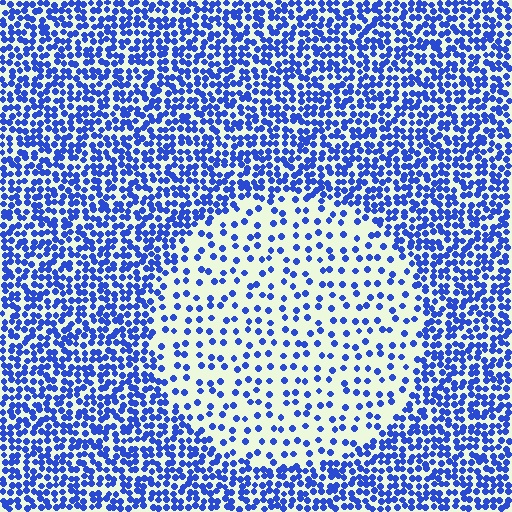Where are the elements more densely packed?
The elements are more densely packed outside the circle boundary.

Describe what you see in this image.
The image contains small blue elements arranged at two different densities. A circle-shaped region is visible where the elements are less densely packed than the surrounding area.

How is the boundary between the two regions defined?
The boundary is defined by a change in element density (approximately 2.7x ratio). All elements are the same color, size, and shape.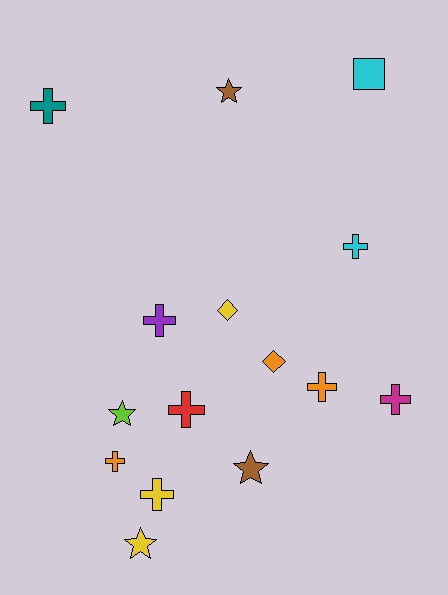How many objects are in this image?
There are 15 objects.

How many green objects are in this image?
There are no green objects.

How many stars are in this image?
There are 4 stars.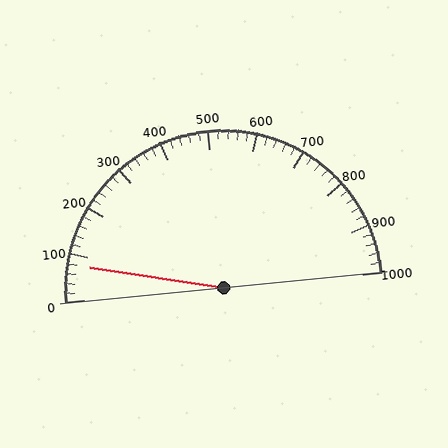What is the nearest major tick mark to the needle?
The nearest major tick mark is 100.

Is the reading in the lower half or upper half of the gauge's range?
The reading is in the lower half of the range (0 to 1000).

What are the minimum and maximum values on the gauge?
The gauge ranges from 0 to 1000.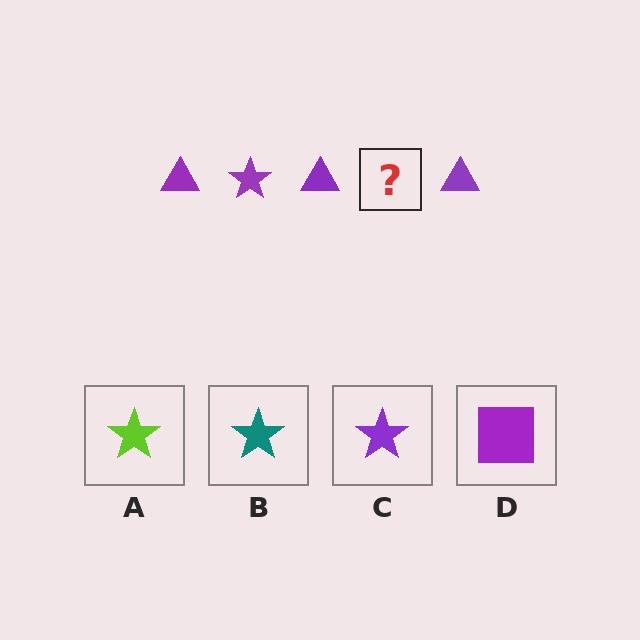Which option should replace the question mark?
Option C.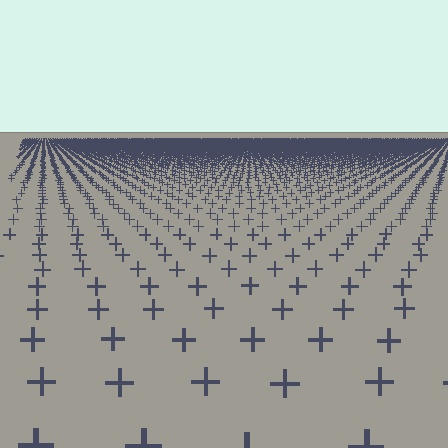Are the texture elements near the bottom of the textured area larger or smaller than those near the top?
Larger. Near the bottom, elements are closer to the viewer and appear at a bigger on-screen size.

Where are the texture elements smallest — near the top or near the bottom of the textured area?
Near the top.